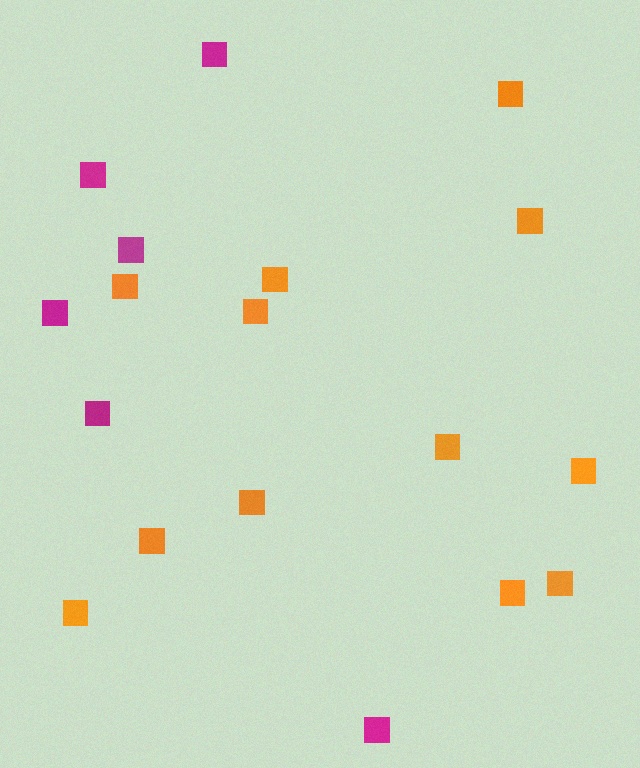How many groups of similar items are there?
There are 2 groups: one group of magenta squares (6) and one group of orange squares (12).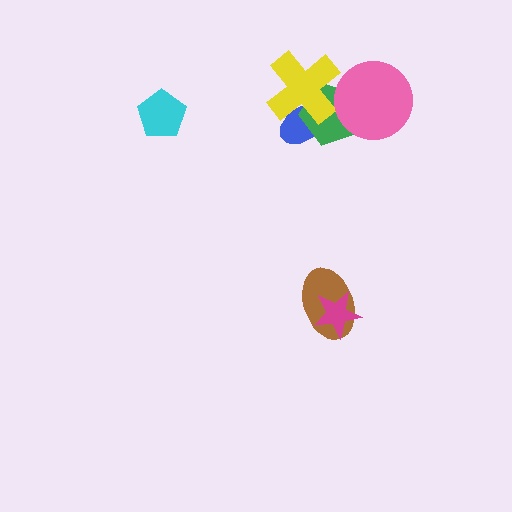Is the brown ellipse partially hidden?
Yes, it is partially covered by another shape.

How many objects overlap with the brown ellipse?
1 object overlaps with the brown ellipse.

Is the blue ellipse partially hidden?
Yes, it is partially covered by another shape.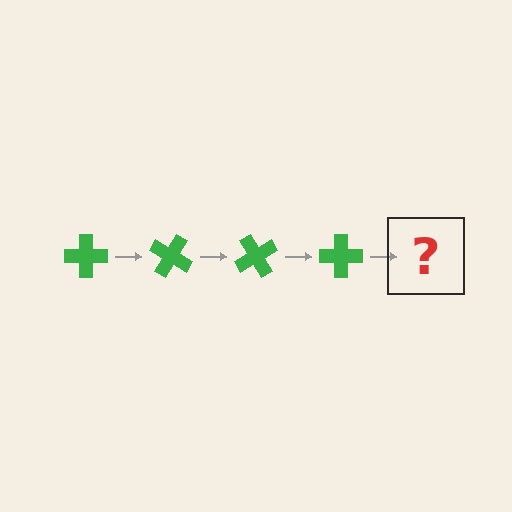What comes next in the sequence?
The next element should be a green cross rotated 120 degrees.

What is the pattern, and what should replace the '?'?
The pattern is that the cross rotates 30 degrees each step. The '?' should be a green cross rotated 120 degrees.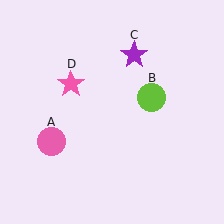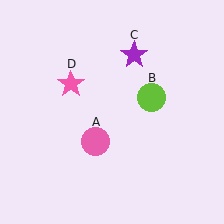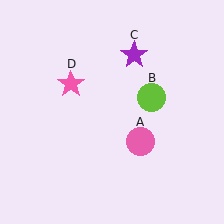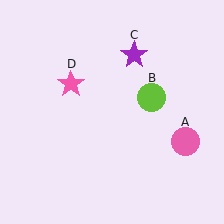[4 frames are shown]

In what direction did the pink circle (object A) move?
The pink circle (object A) moved right.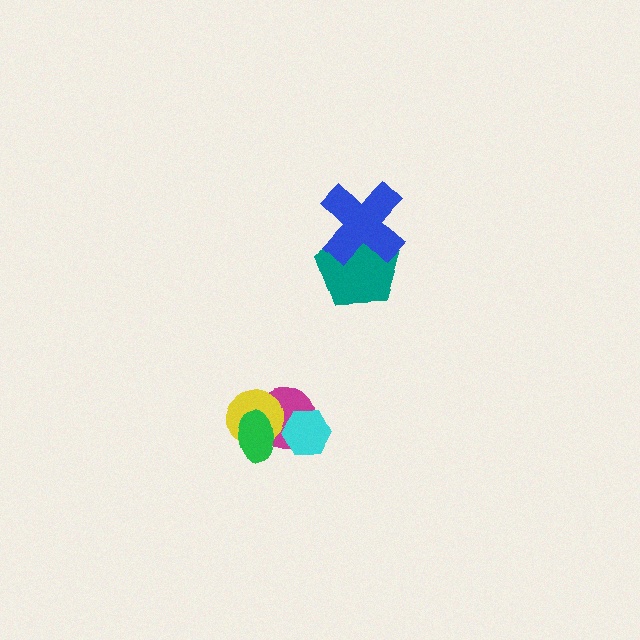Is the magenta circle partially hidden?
Yes, it is partially covered by another shape.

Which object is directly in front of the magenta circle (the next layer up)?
The cyan hexagon is directly in front of the magenta circle.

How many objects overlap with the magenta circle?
3 objects overlap with the magenta circle.